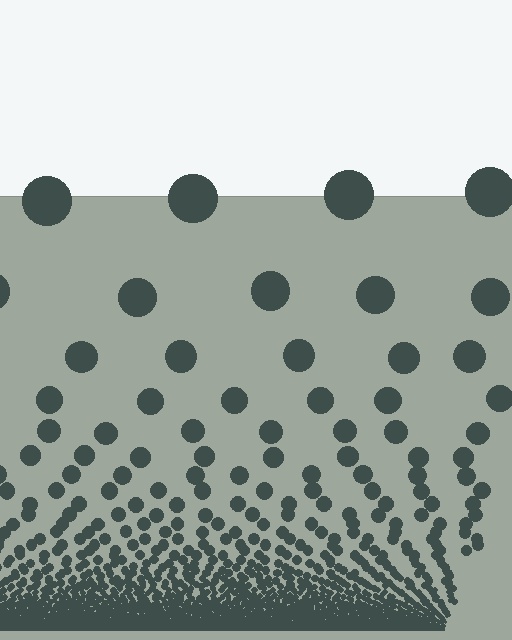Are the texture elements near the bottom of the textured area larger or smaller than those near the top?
Smaller. The gradient is inverted — elements near the bottom are smaller and denser.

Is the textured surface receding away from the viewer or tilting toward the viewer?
The surface appears to tilt toward the viewer. Texture elements get larger and sparser toward the top.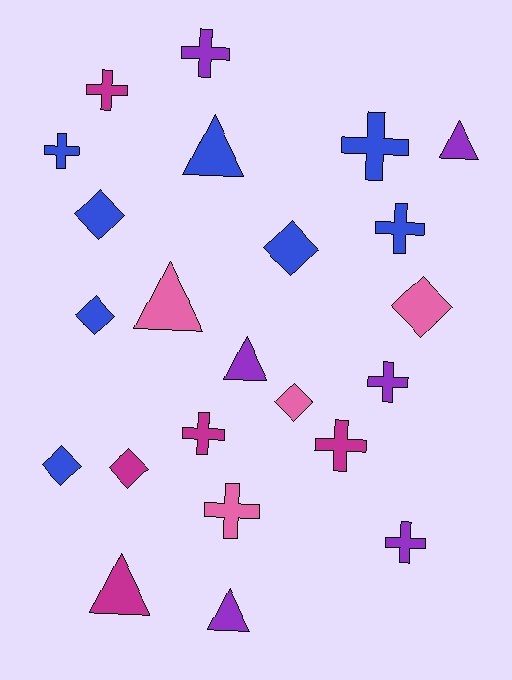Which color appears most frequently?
Blue, with 8 objects.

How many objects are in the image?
There are 23 objects.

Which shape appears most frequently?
Cross, with 10 objects.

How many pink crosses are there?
There is 1 pink cross.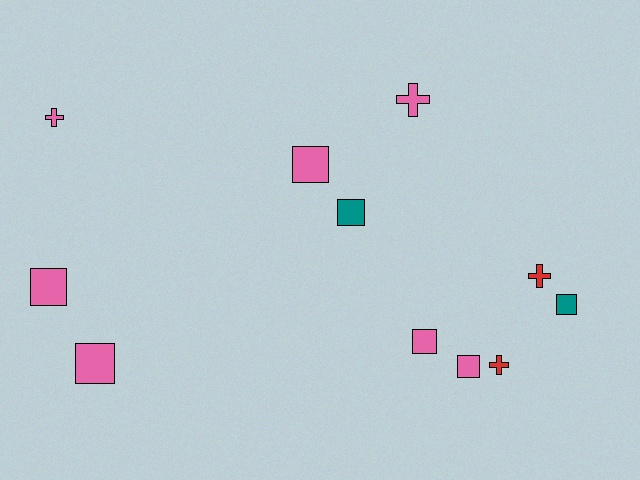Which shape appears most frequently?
Square, with 7 objects.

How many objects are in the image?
There are 11 objects.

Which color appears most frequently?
Pink, with 7 objects.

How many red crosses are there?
There are 2 red crosses.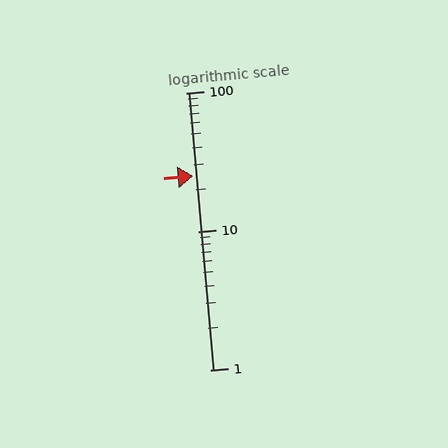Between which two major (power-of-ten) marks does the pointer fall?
The pointer is between 10 and 100.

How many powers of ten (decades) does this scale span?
The scale spans 2 decades, from 1 to 100.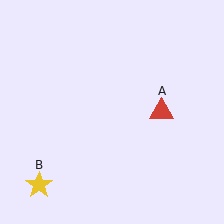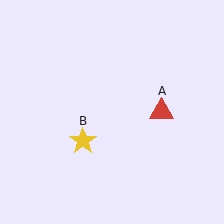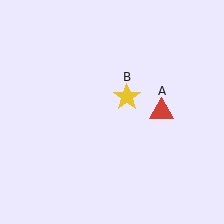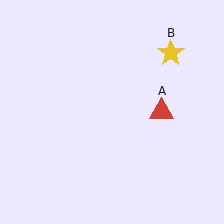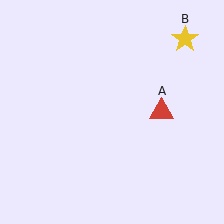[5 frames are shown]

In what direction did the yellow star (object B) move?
The yellow star (object B) moved up and to the right.